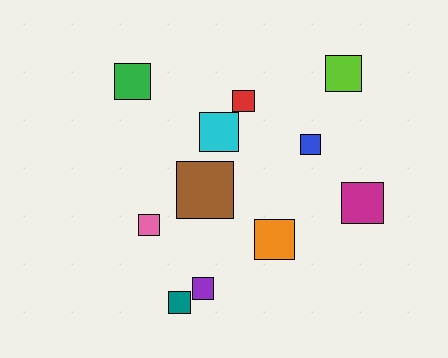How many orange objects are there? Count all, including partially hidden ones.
There is 1 orange object.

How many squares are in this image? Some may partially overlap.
There are 11 squares.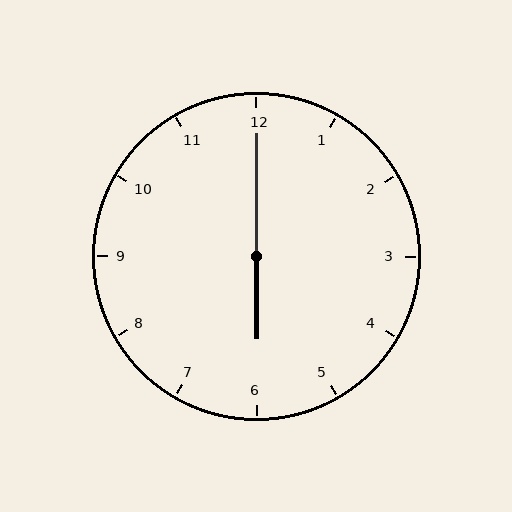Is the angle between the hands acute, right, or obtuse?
It is obtuse.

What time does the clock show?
6:00.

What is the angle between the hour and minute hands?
Approximately 180 degrees.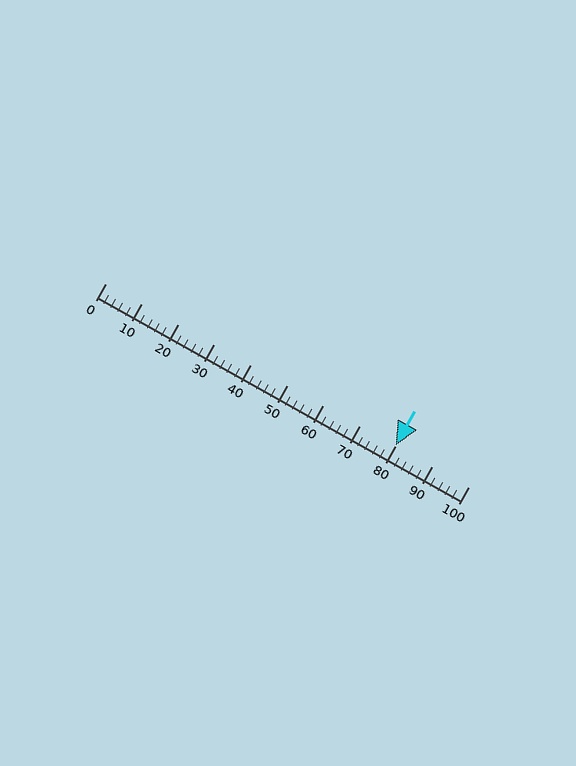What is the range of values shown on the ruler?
The ruler shows values from 0 to 100.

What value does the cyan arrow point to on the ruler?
The cyan arrow points to approximately 80.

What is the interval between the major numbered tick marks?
The major tick marks are spaced 10 units apart.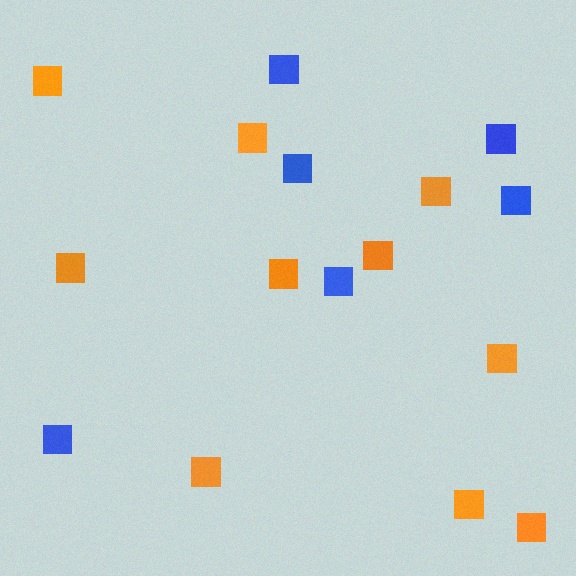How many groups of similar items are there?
There are 2 groups: one group of orange squares (10) and one group of blue squares (6).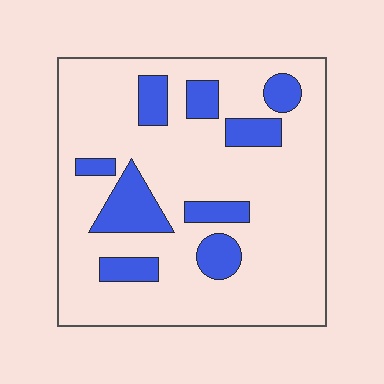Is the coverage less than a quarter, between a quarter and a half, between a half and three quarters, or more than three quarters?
Less than a quarter.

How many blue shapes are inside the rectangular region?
9.